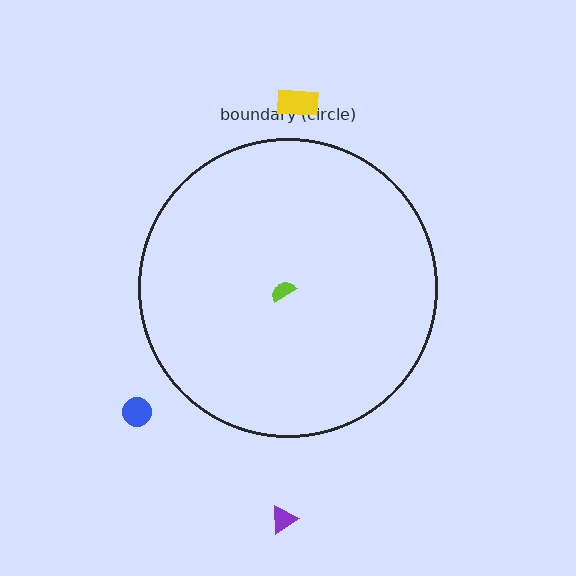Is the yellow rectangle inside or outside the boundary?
Outside.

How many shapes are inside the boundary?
1 inside, 3 outside.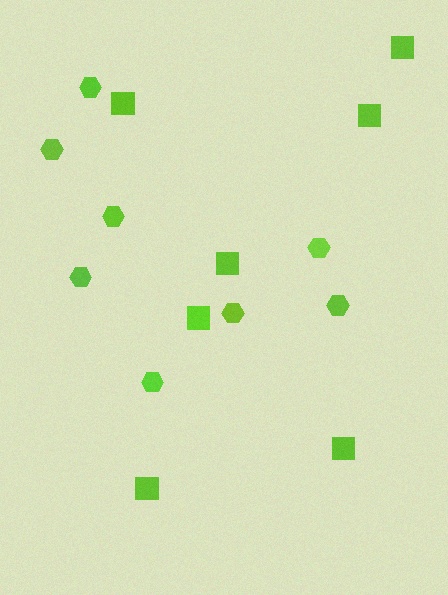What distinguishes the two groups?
There are 2 groups: one group of squares (7) and one group of hexagons (8).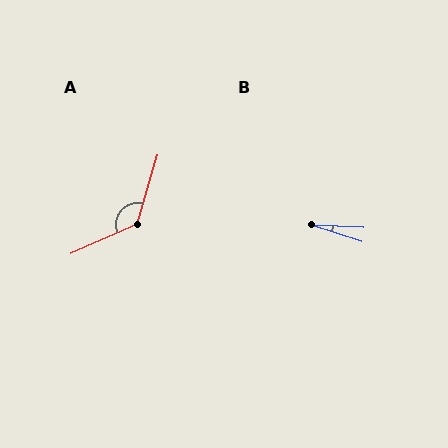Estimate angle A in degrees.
Approximately 130 degrees.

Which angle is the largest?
A, at approximately 130 degrees.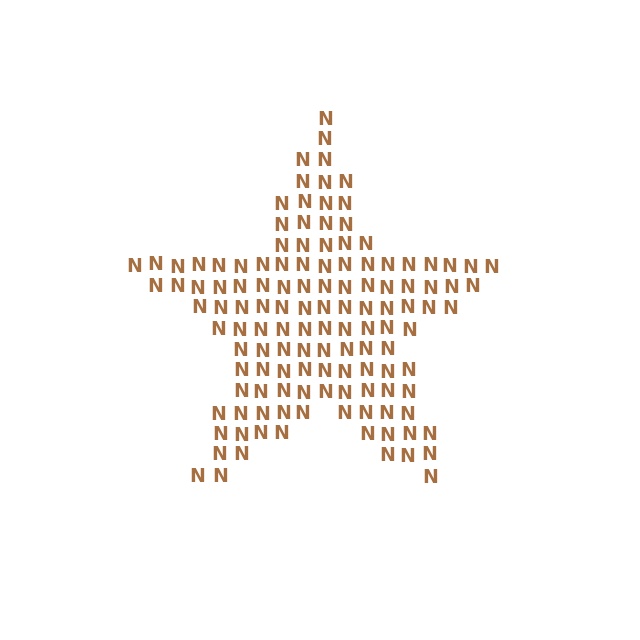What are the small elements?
The small elements are letter N's.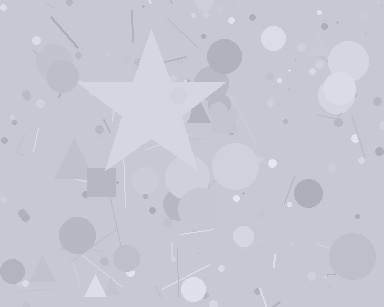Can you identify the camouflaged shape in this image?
The camouflaged shape is a star.